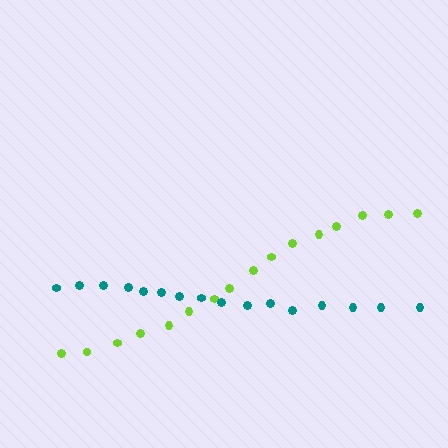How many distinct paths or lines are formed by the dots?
There are 2 distinct paths.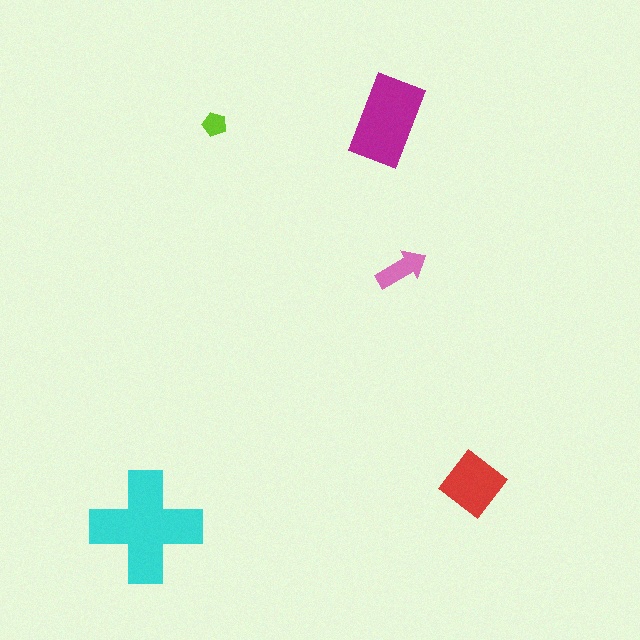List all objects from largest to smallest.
The cyan cross, the magenta rectangle, the red diamond, the pink arrow, the lime pentagon.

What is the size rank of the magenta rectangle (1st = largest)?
2nd.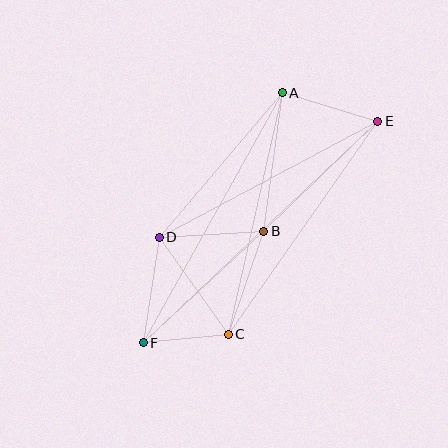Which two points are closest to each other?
Points C and F are closest to each other.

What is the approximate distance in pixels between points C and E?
The distance between C and E is approximately 260 pixels.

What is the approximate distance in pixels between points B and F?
The distance between B and F is approximately 164 pixels.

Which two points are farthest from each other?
Points E and F are farthest from each other.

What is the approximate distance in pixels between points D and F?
The distance between D and F is approximately 106 pixels.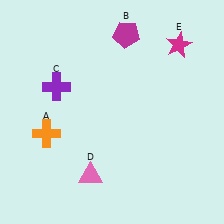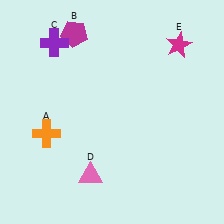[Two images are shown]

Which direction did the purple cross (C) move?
The purple cross (C) moved up.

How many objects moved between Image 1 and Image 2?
2 objects moved between the two images.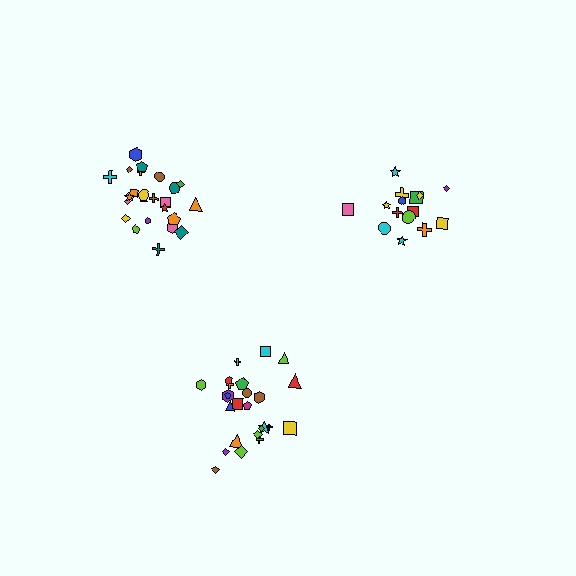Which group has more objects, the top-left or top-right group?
The top-left group.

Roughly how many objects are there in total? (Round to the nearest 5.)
Roughly 65 objects in total.